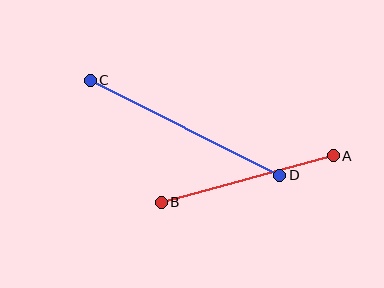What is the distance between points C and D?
The distance is approximately 212 pixels.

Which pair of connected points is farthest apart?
Points C and D are farthest apart.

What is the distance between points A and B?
The distance is approximately 178 pixels.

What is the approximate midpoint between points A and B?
The midpoint is at approximately (247, 179) pixels.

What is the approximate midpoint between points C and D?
The midpoint is at approximately (185, 128) pixels.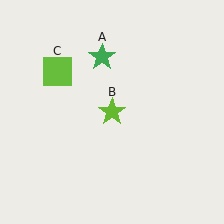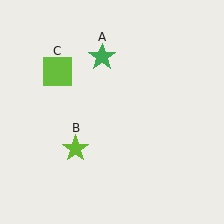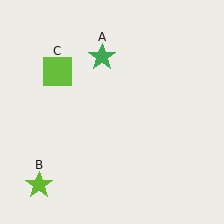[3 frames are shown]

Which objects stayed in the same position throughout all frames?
Green star (object A) and lime square (object C) remained stationary.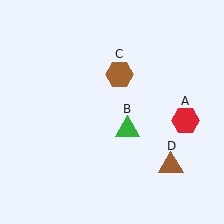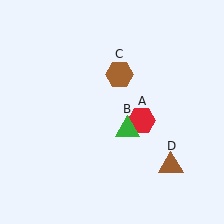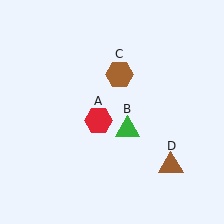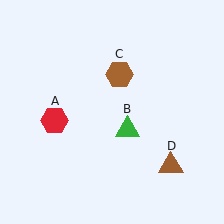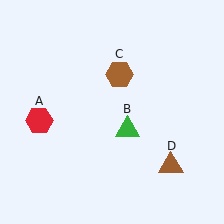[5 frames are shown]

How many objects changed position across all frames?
1 object changed position: red hexagon (object A).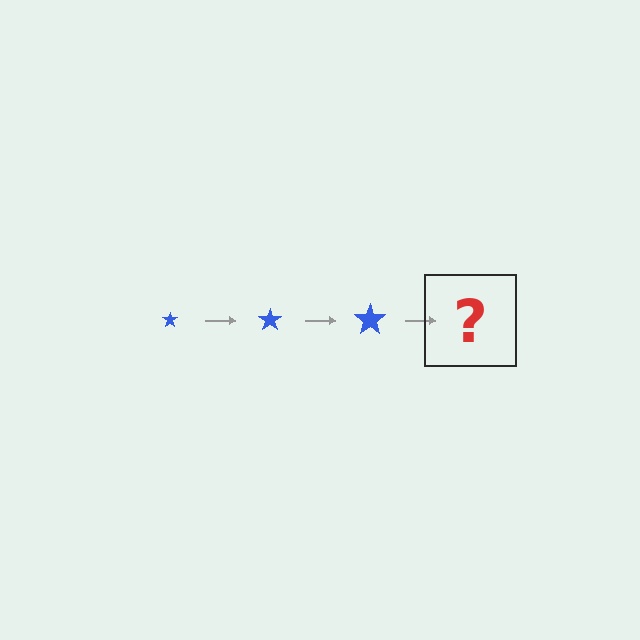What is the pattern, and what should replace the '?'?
The pattern is that the star gets progressively larger each step. The '?' should be a blue star, larger than the previous one.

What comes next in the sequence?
The next element should be a blue star, larger than the previous one.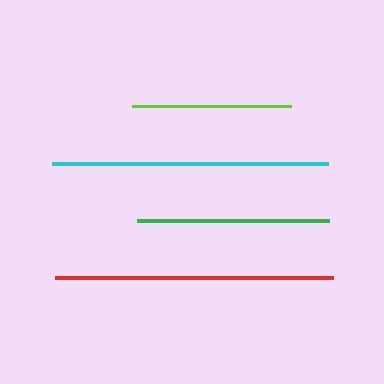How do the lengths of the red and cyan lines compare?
The red and cyan lines are approximately the same length.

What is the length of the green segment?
The green segment is approximately 191 pixels long.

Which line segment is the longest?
The red line is the longest at approximately 278 pixels.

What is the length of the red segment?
The red segment is approximately 278 pixels long.